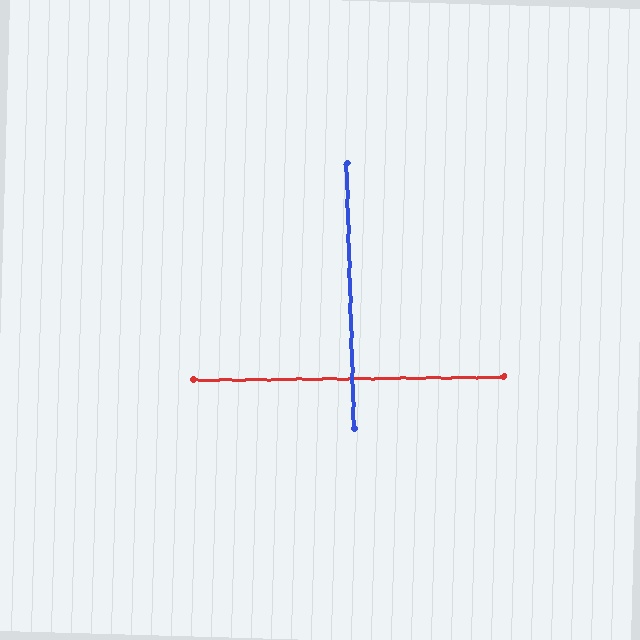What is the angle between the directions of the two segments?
Approximately 89 degrees.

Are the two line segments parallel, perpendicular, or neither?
Perpendicular — they meet at approximately 89°.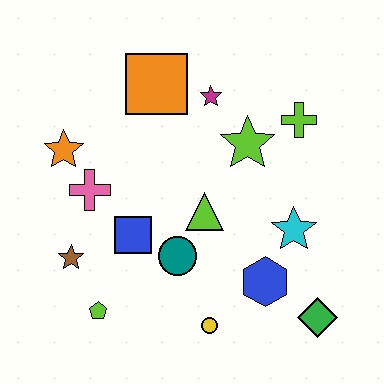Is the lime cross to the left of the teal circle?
No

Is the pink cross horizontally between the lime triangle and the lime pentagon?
No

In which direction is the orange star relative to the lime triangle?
The orange star is to the left of the lime triangle.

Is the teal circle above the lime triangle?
No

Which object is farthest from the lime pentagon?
The lime cross is farthest from the lime pentagon.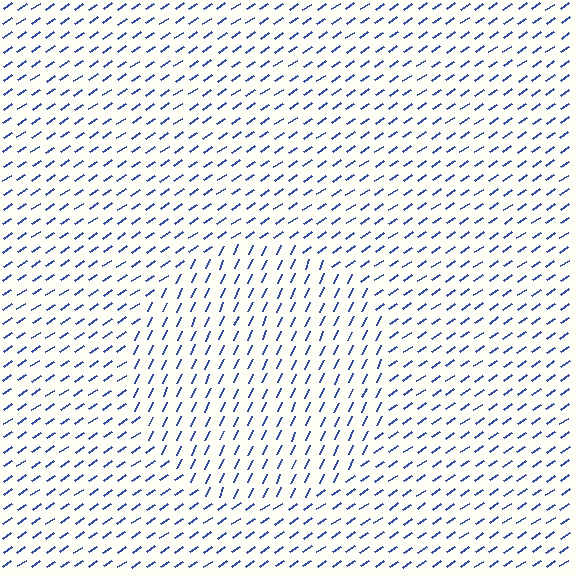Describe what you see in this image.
The image is filled with small blue line segments. A circle region in the image has lines oriented differently from the surrounding lines, creating a visible texture boundary.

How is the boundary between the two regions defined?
The boundary is defined purely by a change in line orientation (approximately 31 degrees difference). All lines are the same color and thickness.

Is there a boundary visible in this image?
Yes, there is a texture boundary formed by a change in line orientation.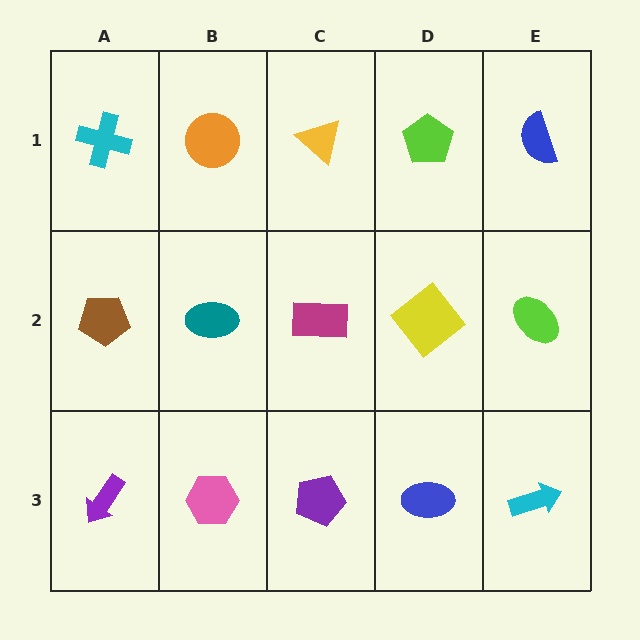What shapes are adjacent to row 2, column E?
A blue semicircle (row 1, column E), a cyan arrow (row 3, column E), a yellow diamond (row 2, column D).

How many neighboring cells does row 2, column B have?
4.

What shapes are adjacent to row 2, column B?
An orange circle (row 1, column B), a pink hexagon (row 3, column B), a brown pentagon (row 2, column A), a magenta rectangle (row 2, column C).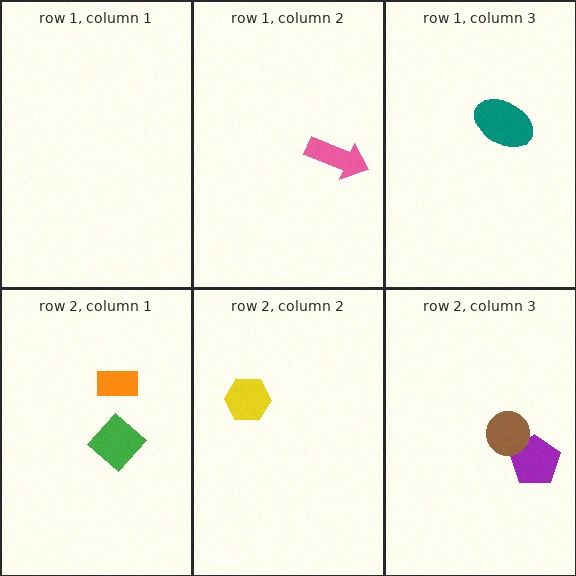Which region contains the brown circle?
The row 2, column 3 region.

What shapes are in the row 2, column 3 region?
The purple pentagon, the brown circle.